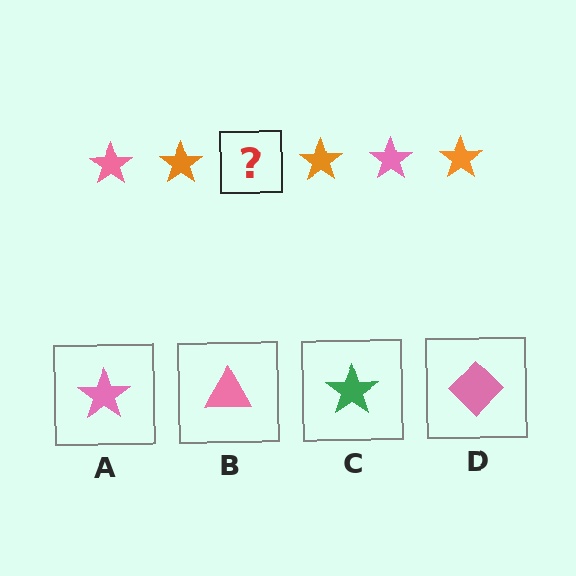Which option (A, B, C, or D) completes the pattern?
A.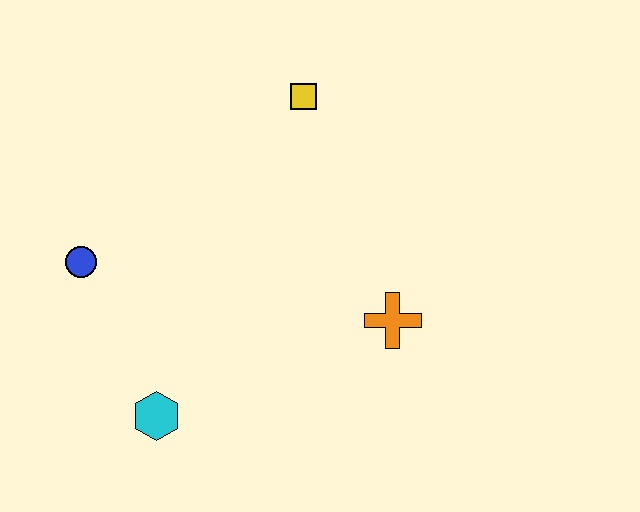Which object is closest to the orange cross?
The yellow square is closest to the orange cross.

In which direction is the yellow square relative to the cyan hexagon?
The yellow square is above the cyan hexagon.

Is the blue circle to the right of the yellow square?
No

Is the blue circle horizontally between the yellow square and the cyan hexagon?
No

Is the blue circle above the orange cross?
Yes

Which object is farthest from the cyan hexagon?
The yellow square is farthest from the cyan hexagon.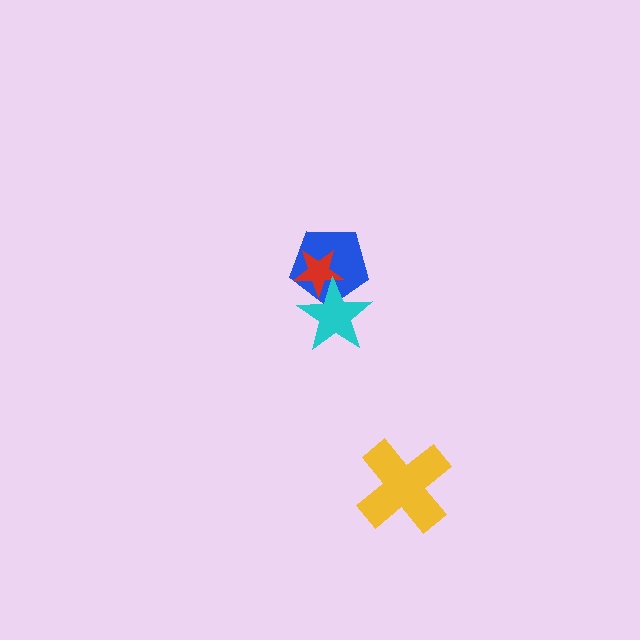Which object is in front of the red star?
The cyan star is in front of the red star.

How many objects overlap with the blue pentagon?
2 objects overlap with the blue pentagon.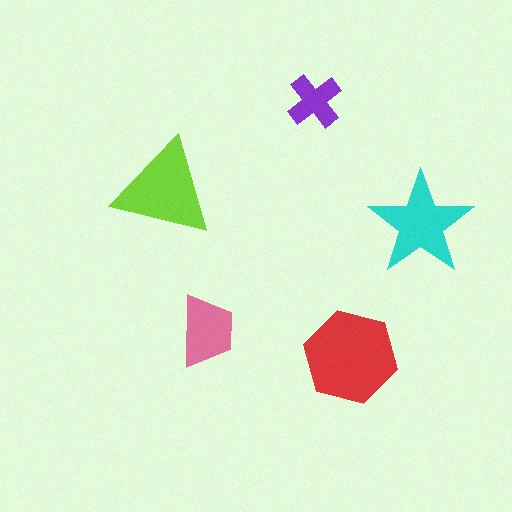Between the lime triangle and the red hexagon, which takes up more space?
The red hexagon.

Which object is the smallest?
The purple cross.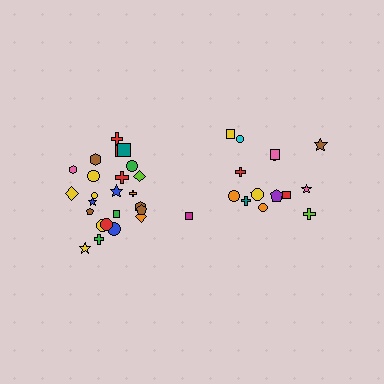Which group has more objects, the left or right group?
The left group.